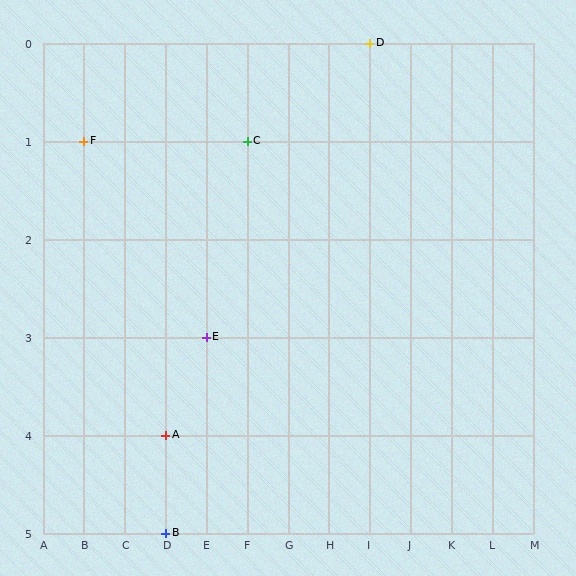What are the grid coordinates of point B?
Point B is at grid coordinates (D, 5).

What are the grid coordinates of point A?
Point A is at grid coordinates (D, 4).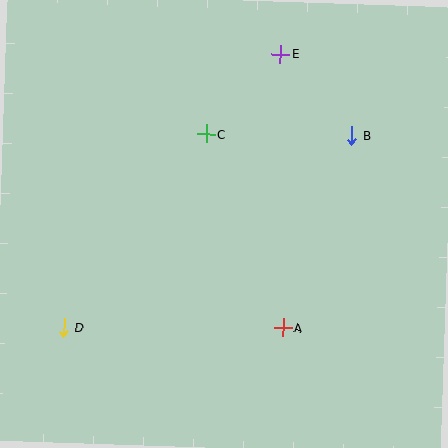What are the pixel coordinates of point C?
Point C is at (206, 134).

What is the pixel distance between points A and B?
The distance between A and B is 204 pixels.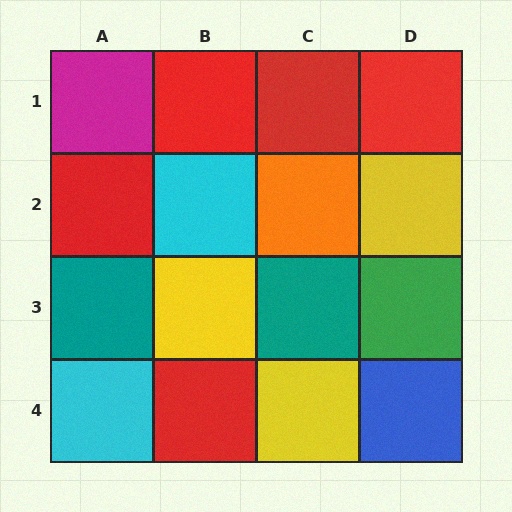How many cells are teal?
2 cells are teal.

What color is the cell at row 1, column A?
Magenta.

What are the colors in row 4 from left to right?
Cyan, red, yellow, blue.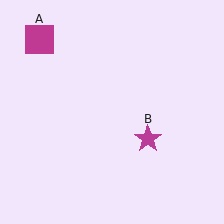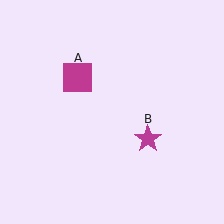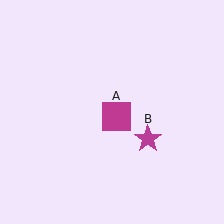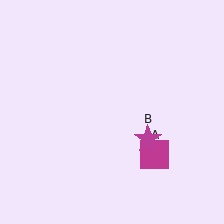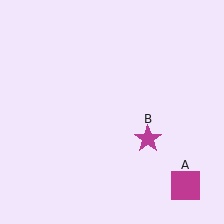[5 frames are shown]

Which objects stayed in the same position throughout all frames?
Magenta star (object B) remained stationary.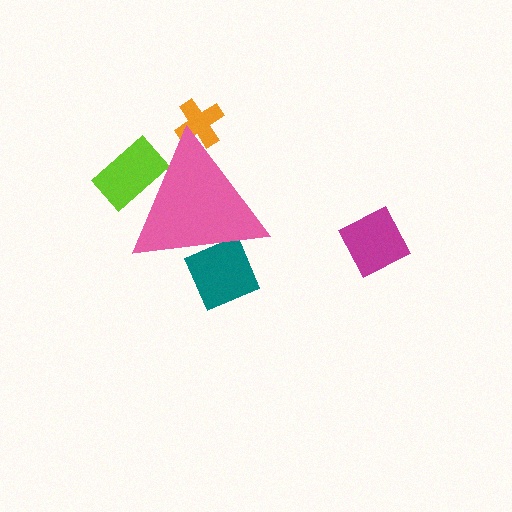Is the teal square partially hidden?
Yes, the teal square is partially hidden behind the pink triangle.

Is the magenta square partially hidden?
No, the magenta square is fully visible.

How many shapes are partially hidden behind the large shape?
3 shapes are partially hidden.